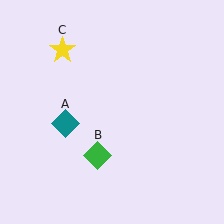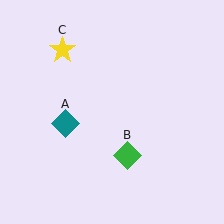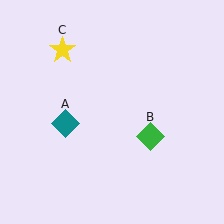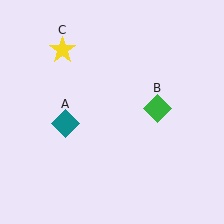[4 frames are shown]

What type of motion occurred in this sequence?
The green diamond (object B) rotated counterclockwise around the center of the scene.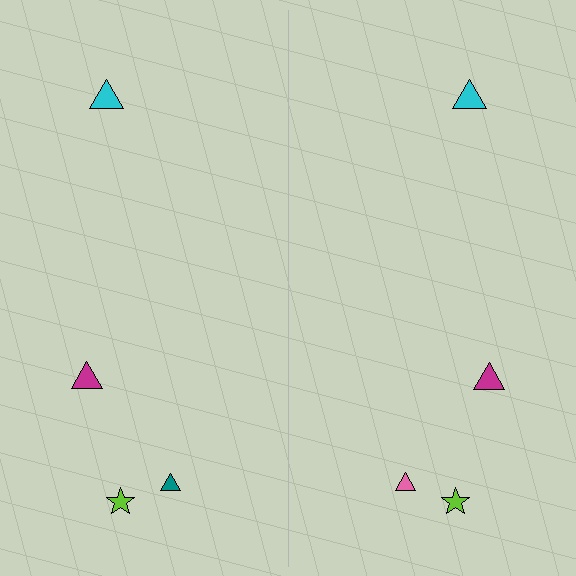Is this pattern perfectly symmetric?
No, the pattern is not perfectly symmetric. The pink triangle on the right side breaks the symmetry — its mirror counterpart is teal.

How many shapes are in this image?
There are 8 shapes in this image.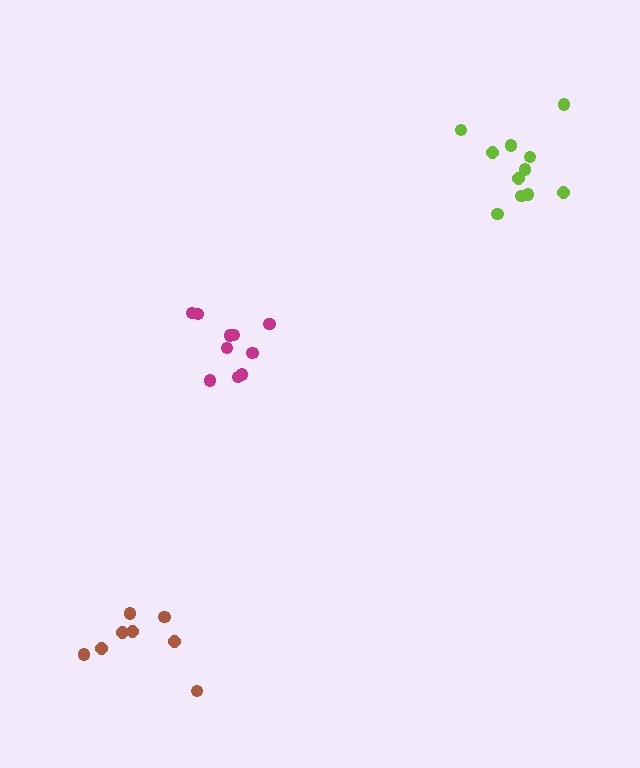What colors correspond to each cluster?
The clusters are colored: magenta, lime, brown.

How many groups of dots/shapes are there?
There are 3 groups.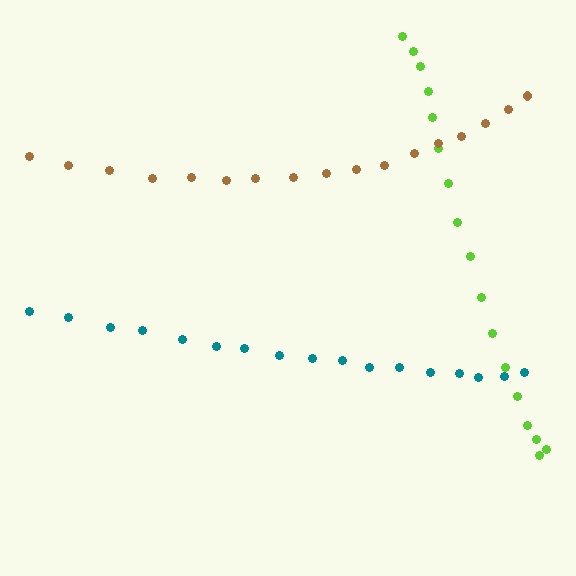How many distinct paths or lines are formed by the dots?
There are 3 distinct paths.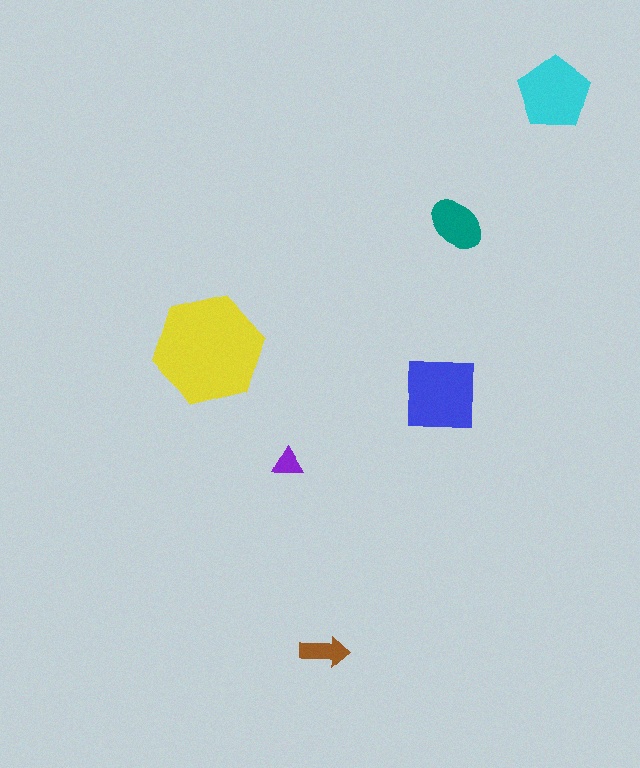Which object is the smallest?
The purple triangle.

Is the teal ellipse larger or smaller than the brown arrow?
Larger.